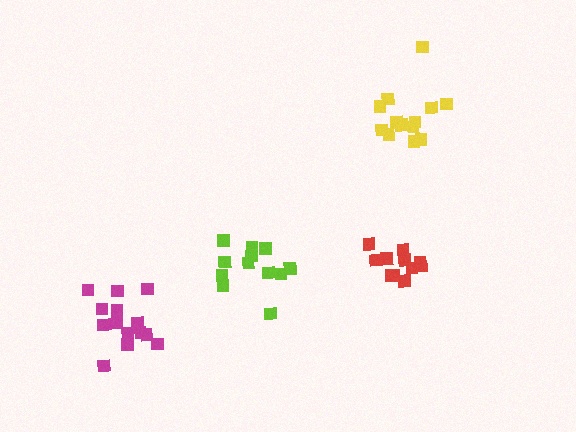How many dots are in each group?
Group 1: 13 dots, Group 2: 16 dots, Group 3: 11 dots, Group 4: 12 dots (52 total).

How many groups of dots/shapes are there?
There are 4 groups.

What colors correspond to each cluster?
The clusters are colored: yellow, magenta, red, lime.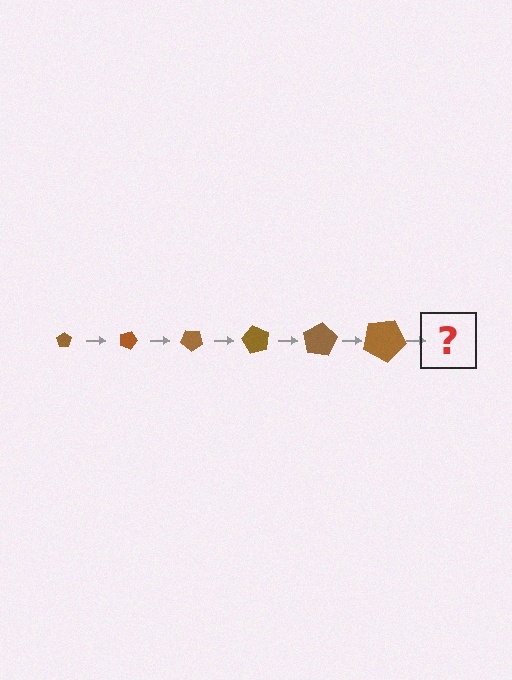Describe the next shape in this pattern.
It should be a pentagon, larger than the previous one and rotated 120 degrees from the start.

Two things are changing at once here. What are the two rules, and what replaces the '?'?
The two rules are that the pentagon grows larger each step and it rotates 20 degrees each step. The '?' should be a pentagon, larger than the previous one and rotated 120 degrees from the start.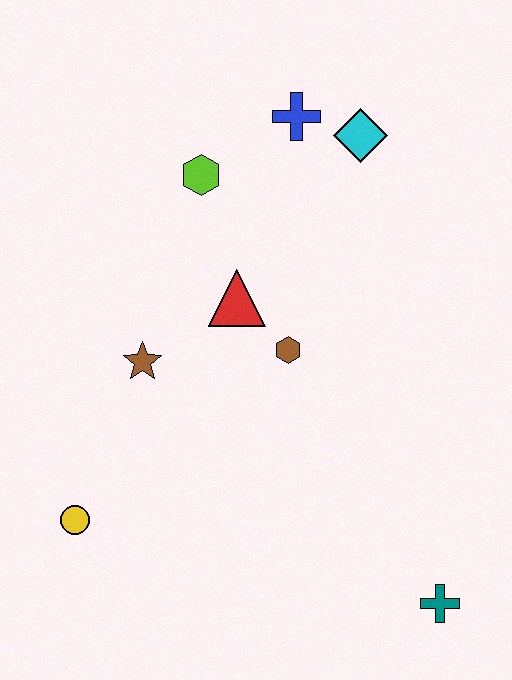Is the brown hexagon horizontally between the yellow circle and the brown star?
No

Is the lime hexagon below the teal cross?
No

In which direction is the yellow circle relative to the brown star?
The yellow circle is below the brown star.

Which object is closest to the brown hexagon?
The red triangle is closest to the brown hexagon.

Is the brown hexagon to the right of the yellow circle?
Yes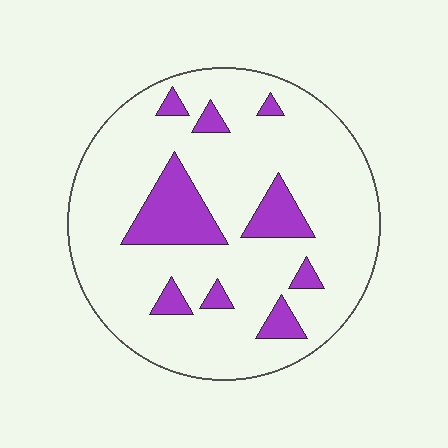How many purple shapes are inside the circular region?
9.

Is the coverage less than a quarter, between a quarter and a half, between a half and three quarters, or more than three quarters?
Less than a quarter.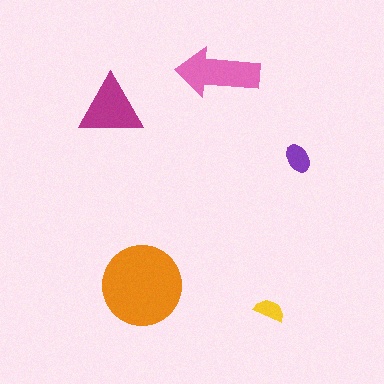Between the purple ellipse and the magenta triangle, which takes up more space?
The magenta triangle.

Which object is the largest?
The orange circle.